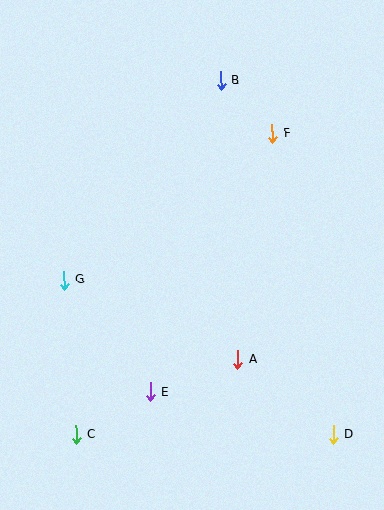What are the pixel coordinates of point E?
Point E is at (150, 391).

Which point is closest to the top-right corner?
Point F is closest to the top-right corner.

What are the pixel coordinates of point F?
Point F is at (272, 133).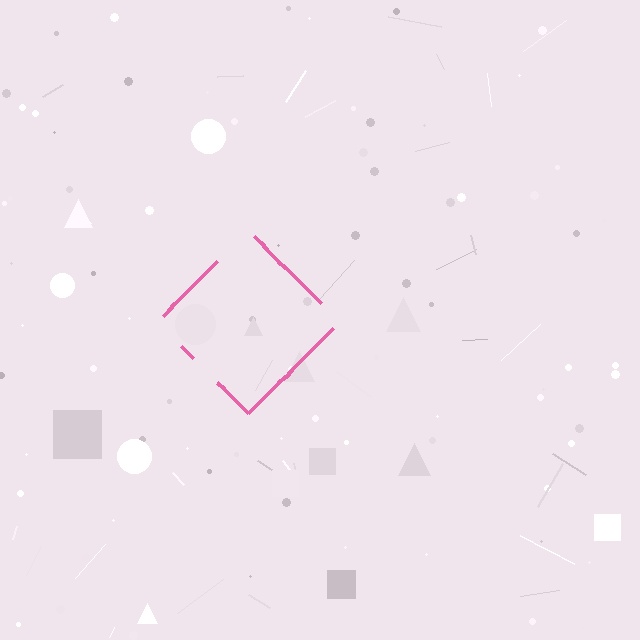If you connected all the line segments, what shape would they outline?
They would outline a diamond.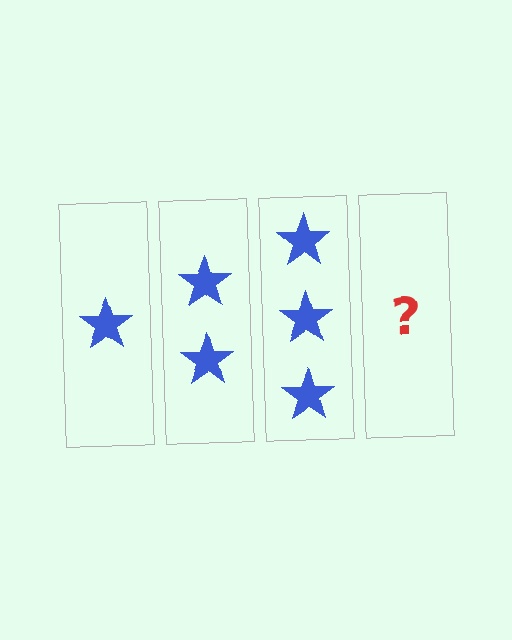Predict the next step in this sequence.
The next step is 4 stars.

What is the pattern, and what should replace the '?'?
The pattern is that each step adds one more star. The '?' should be 4 stars.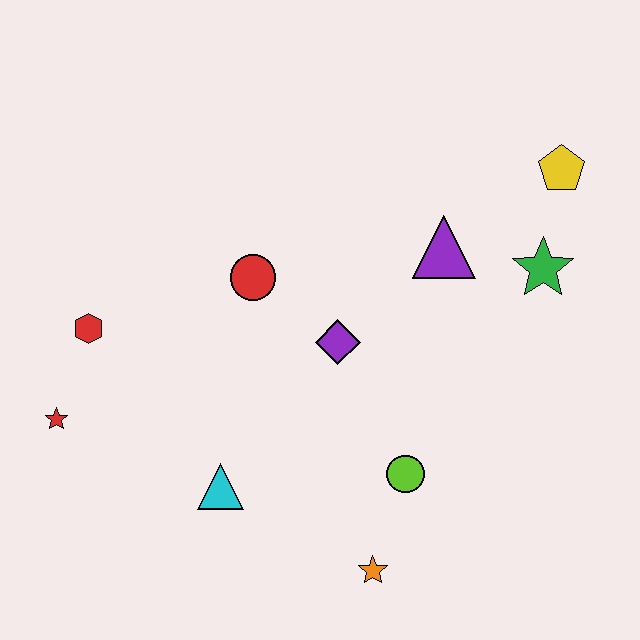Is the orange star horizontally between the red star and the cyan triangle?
No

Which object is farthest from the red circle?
The yellow pentagon is farthest from the red circle.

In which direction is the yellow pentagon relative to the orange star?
The yellow pentagon is above the orange star.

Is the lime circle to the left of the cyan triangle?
No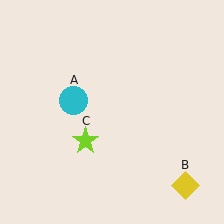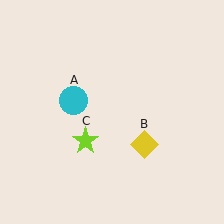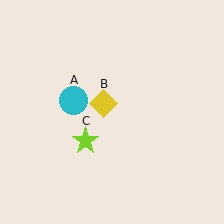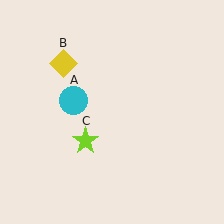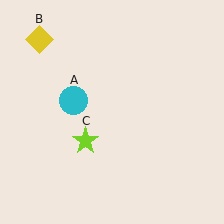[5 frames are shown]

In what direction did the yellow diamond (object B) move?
The yellow diamond (object B) moved up and to the left.